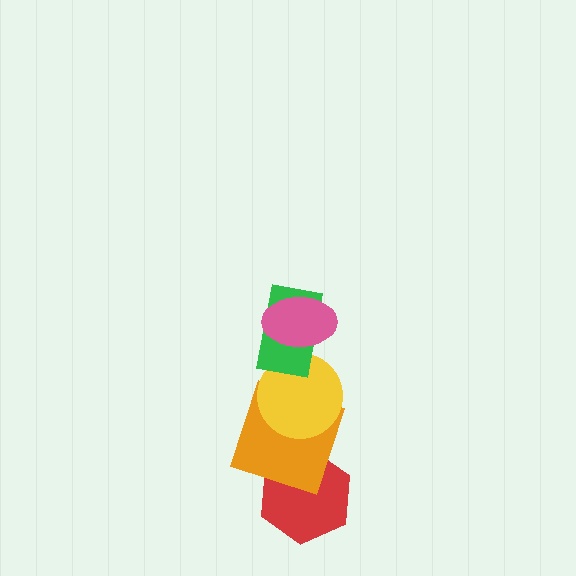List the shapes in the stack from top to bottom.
From top to bottom: the pink ellipse, the green rectangle, the yellow circle, the orange square, the red hexagon.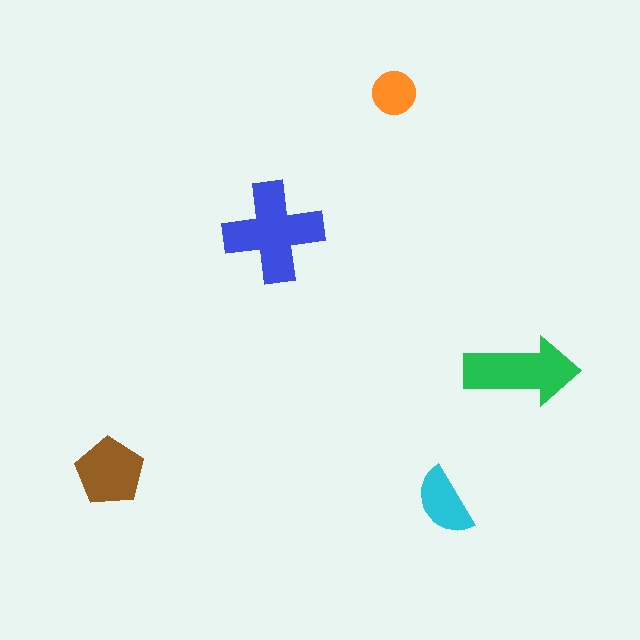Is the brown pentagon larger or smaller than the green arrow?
Smaller.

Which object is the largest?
The blue cross.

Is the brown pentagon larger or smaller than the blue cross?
Smaller.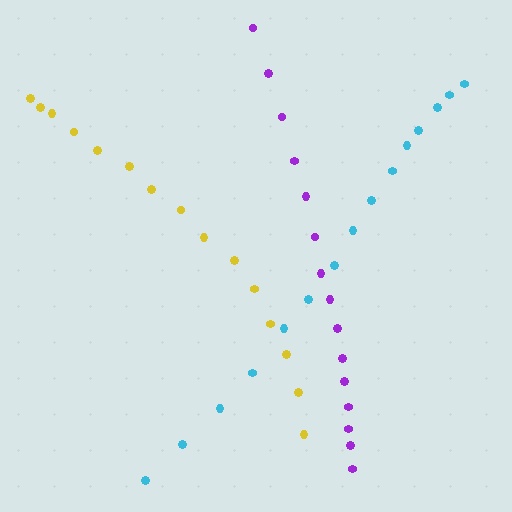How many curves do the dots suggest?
There are 3 distinct paths.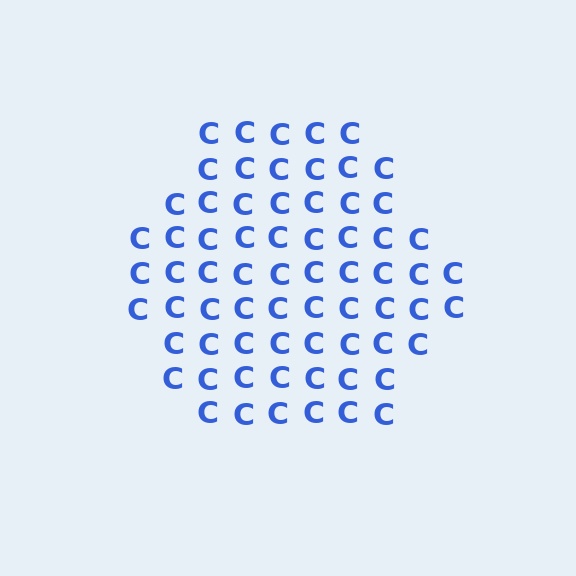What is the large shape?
The large shape is a hexagon.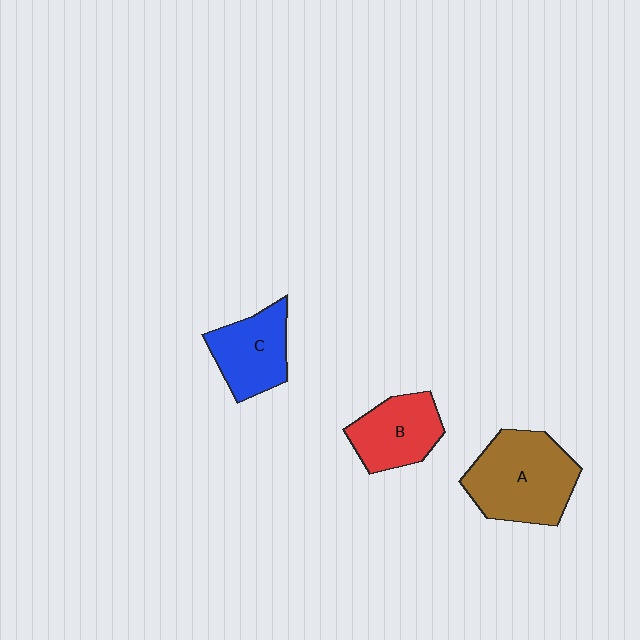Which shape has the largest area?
Shape A (brown).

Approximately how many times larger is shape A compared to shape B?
Approximately 1.5 times.